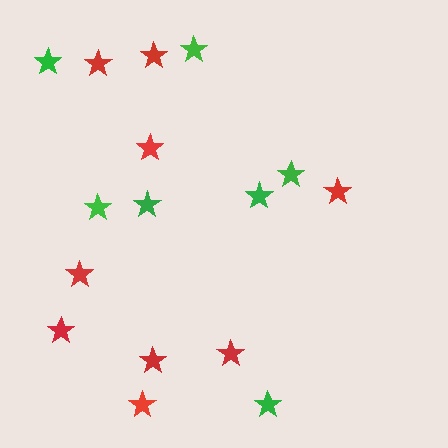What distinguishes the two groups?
There are 2 groups: one group of green stars (7) and one group of red stars (9).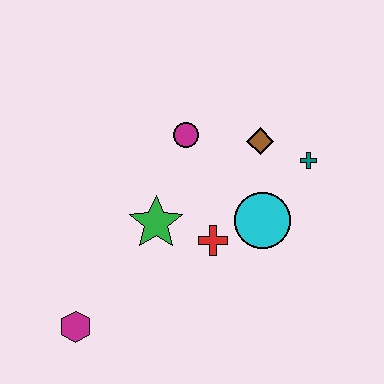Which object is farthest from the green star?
The teal cross is farthest from the green star.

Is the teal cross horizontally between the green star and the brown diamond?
No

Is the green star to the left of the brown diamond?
Yes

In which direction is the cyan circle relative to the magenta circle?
The cyan circle is below the magenta circle.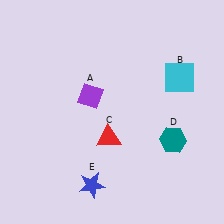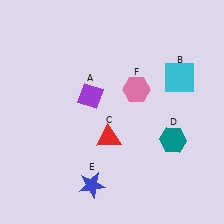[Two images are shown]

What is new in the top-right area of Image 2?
A pink hexagon (F) was added in the top-right area of Image 2.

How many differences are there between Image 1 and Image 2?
There is 1 difference between the two images.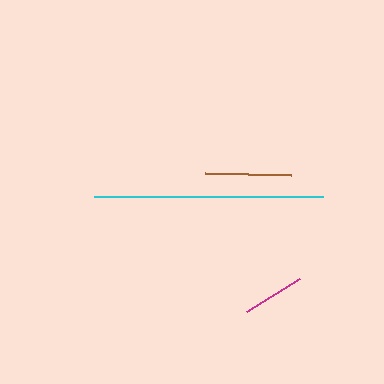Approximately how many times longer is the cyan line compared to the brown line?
The cyan line is approximately 2.7 times the length of the brown line.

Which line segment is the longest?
The cyan line is the longest at approximately 228 pixels.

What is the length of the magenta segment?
The magenta segment is approximately 63 pixels long.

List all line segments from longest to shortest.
From longest to shortest: cyan, brown, magenta.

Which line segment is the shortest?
The magenta line is the shortest at approximately 63 pixels.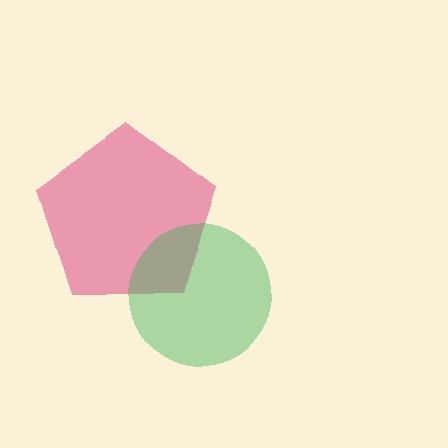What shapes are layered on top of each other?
The layered shapes are: a pink pentagon, a green circle.